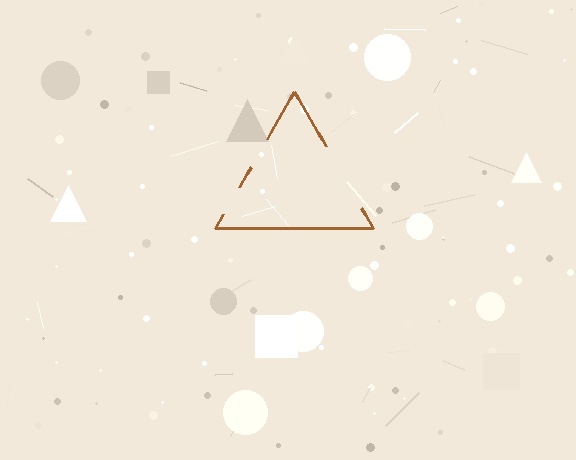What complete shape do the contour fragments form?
The contour fragments form a triangle.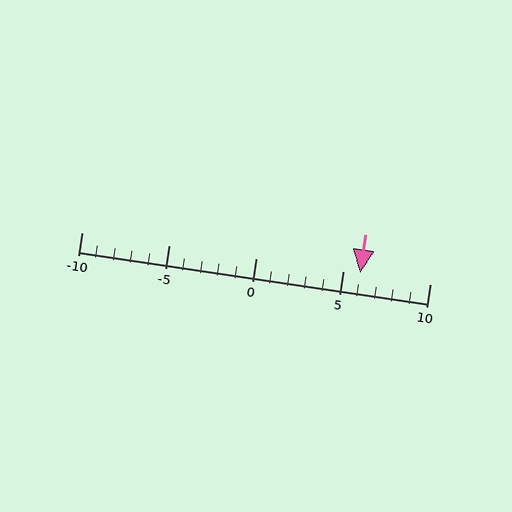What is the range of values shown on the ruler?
The ruler shows values from -10 to 10.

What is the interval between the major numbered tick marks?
The major tick marks are spaced 5 units apart.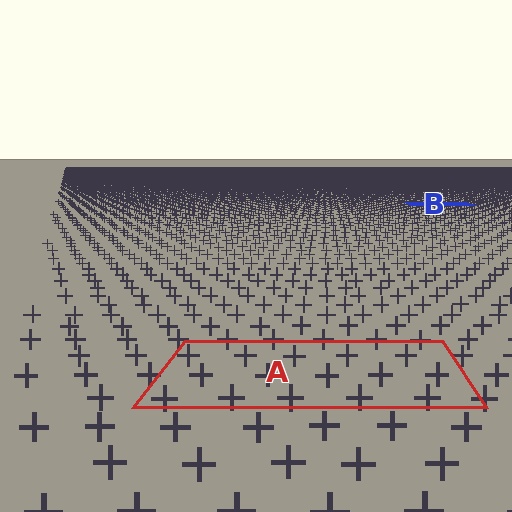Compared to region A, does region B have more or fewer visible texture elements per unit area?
Region B has more texture elements per unit area — they are packed more densely because it is farther away.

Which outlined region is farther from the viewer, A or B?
Region B is farther from the viewer — the texture elements inside it appear smaller and more densely packed.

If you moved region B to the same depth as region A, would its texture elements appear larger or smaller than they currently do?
They would appear larger. At a closer depth, the same texture elements are projected at a bigger on-screen size.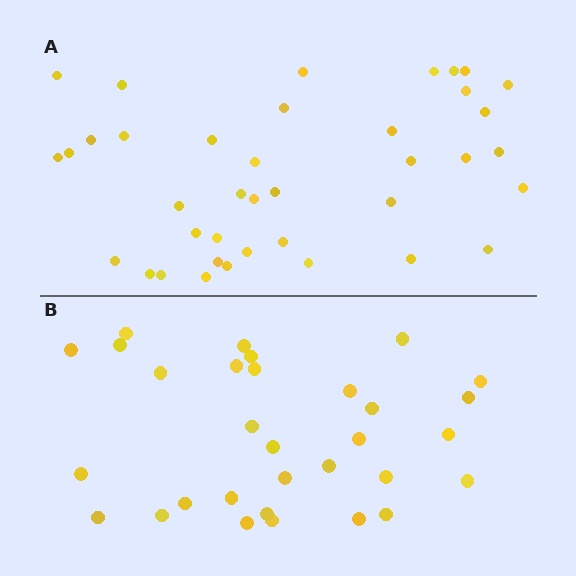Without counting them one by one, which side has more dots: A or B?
Region A (the top region) has more dots.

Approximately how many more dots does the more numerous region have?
Region A has roughly 8 or so more dots than region B.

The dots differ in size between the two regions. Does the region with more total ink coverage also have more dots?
No. Region B has more total ink coverage because its dots are larger, but region A actually contains more individual dots. Total area can be misleading — the number of items is what matters here.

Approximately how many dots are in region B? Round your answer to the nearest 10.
About 30 dots. (The exact count is 31, which rounds to 30.)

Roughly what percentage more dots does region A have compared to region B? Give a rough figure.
About 25% more.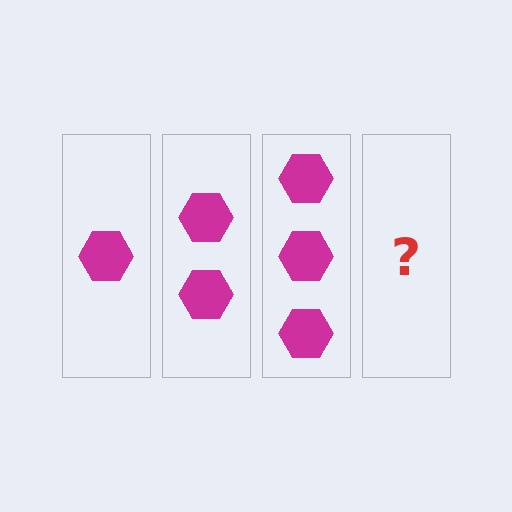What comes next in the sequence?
The next element should be 4 hexagons.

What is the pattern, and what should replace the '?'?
The pattern is that each step adds one more hexagon. The '?' should be 4 hexagons.